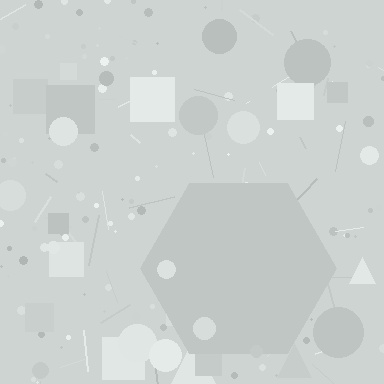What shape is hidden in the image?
A hexagon is hidden in the image.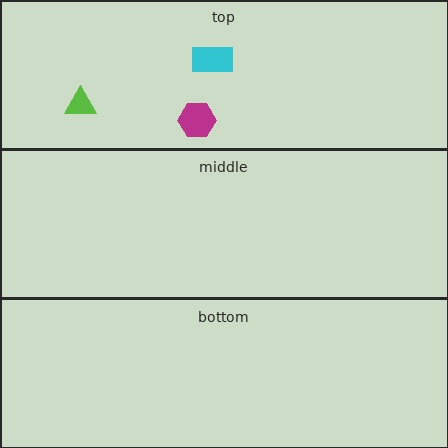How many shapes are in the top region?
3.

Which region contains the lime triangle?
The top region.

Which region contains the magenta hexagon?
The top region.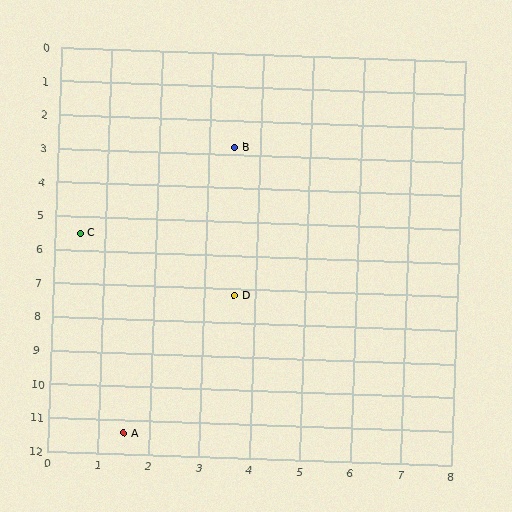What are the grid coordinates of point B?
Point B is at approximately (3.5, 2.8).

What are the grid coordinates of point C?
Point C is at approximately (0.5, 5.5).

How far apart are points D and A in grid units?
Points D and A are about 4.7 grid units apart.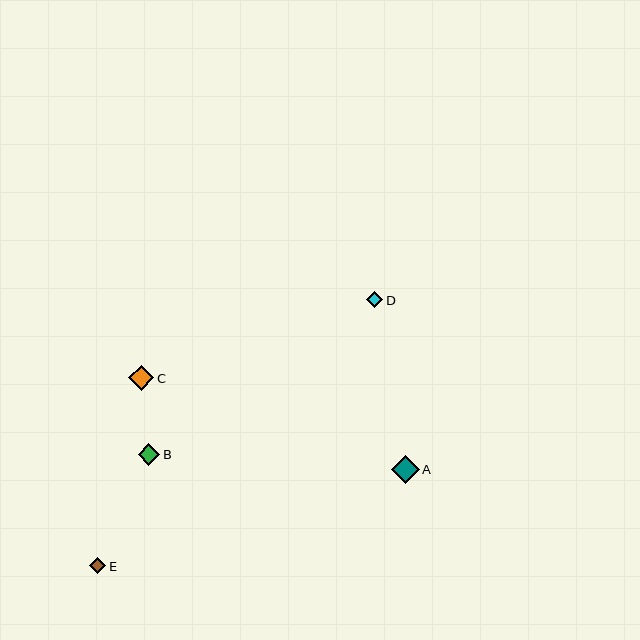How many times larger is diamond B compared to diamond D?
Diamond B is approximately 1.4 times the size of diamond D.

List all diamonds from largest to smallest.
From largest to smallest: A, C, B, D, E.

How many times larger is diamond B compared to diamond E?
Diamond B is approximately 1.4 times the size of diamond E.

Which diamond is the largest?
Diamond A is the largest with a size of approximately 28 pixels.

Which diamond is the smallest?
Diamond E is the smallest with a size of approximately 16 pixels.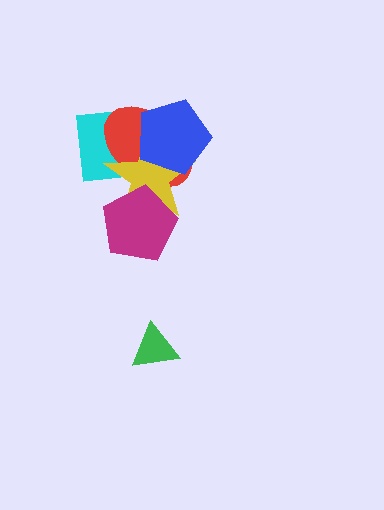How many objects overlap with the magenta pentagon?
2 objects overlap with the magenta pentagon.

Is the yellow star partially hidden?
Yes, it is partially covered by another shape.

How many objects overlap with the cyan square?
3 objects overlap with the cyan square.